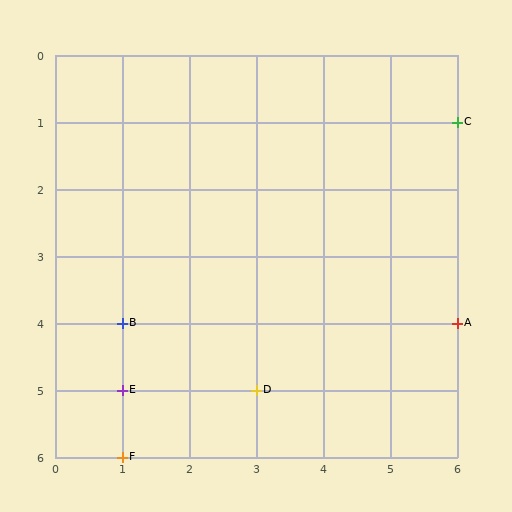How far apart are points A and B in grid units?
Points A and B are 5 columns apart.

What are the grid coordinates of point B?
Point B is at grid coordinates (1, 4).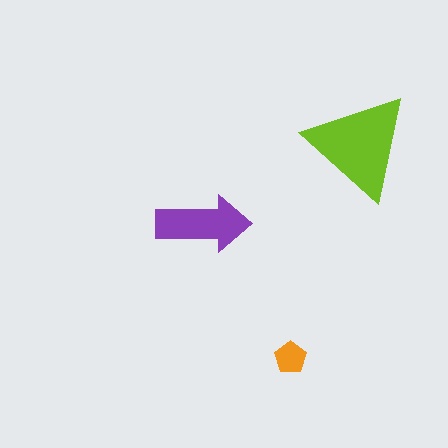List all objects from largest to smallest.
The lime triangle, the purple arrow, the orange pentagon.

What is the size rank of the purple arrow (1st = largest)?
2nd.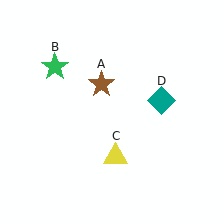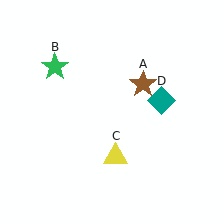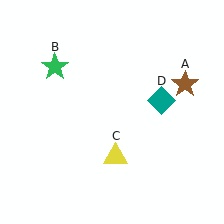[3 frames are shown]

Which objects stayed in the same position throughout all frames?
Green star (object B) and yellow triangle (object C) and teal diamond (object D) remained stationary.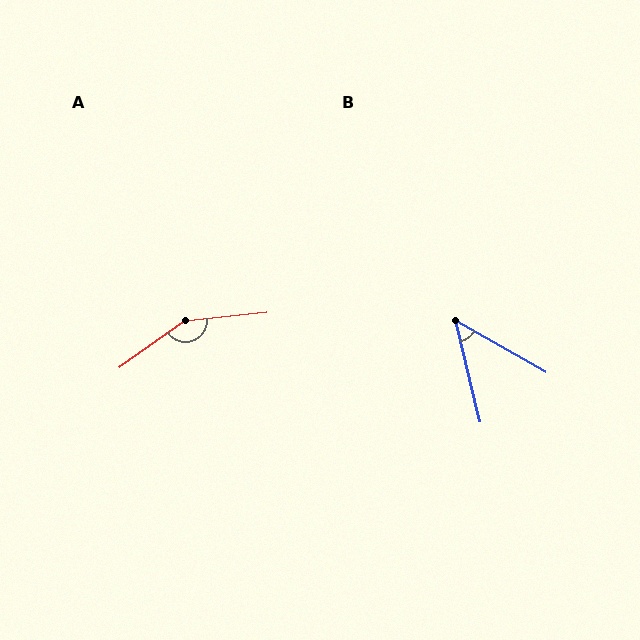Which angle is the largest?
A, at approximately 151 degrees.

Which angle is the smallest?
B, at approximately 47 degrees.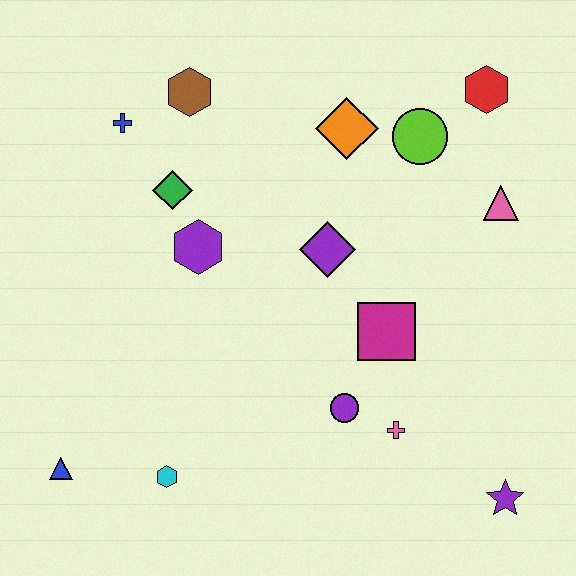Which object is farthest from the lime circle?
The blue triangle is farthest from the lime circle.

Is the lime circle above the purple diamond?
Yes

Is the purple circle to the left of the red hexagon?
Yes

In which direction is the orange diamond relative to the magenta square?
The orange diamond is above the magenta square.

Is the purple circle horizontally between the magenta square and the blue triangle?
Yes